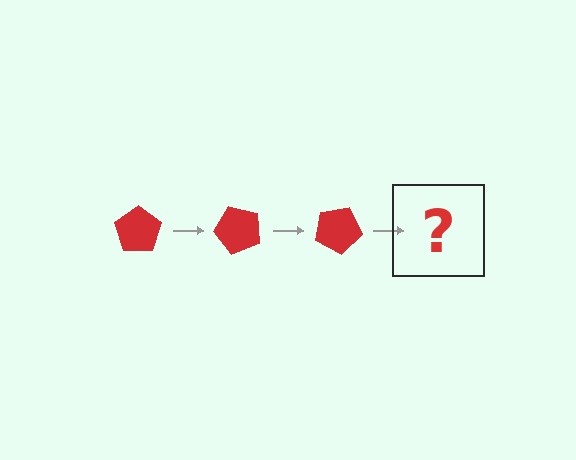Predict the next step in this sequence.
The next step is a red pentagon rotated 150 degrees.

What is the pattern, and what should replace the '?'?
The pattern is that the pentagon rotates 50 degrees each step. The '?' should be a red pentagon rotated 150 degrees.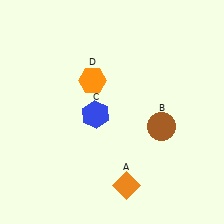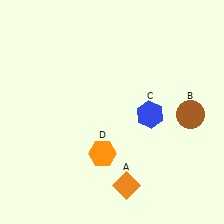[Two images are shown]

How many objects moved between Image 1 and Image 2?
3 objects moved between the two images.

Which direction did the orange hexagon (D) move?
The orange hexagon (D) moved down.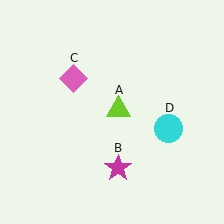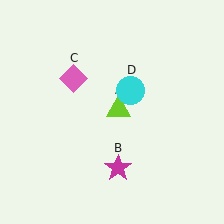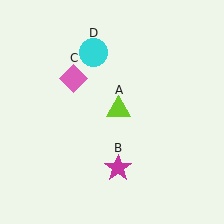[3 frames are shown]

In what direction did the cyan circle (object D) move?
The cyan circle (object D) moved up and to the left.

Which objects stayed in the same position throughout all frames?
Lime triangle (object A) and magenta star (object B) and pink diamond (object C) remained stationary.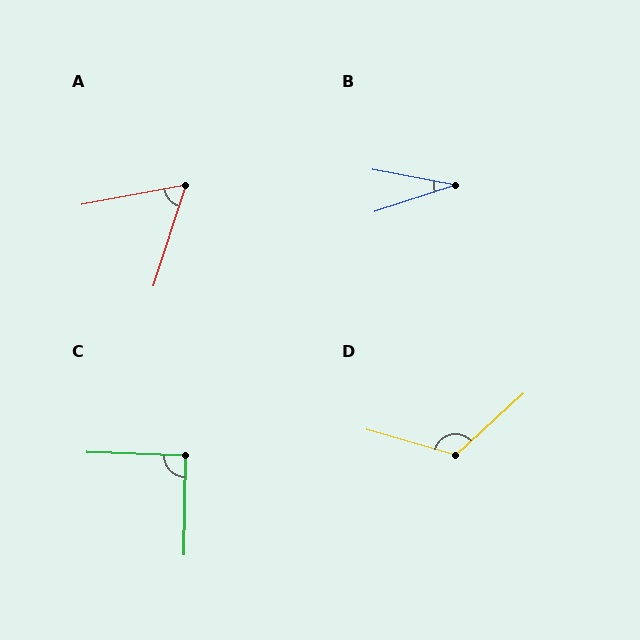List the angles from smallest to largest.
B (29°), A (62°), C (91°), D (122°).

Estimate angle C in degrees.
Approximately 91 degrees.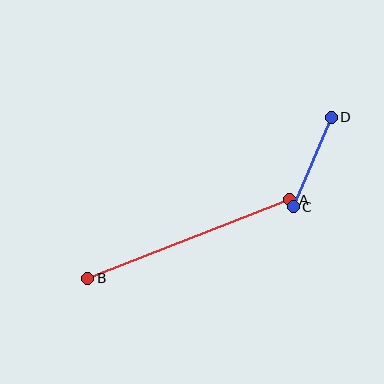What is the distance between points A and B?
The distance is approximately 217 pixels.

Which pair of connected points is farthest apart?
Points A and B are farthest apart.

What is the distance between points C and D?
The distance is approximately 97 pixels.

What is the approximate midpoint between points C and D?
The midpoint is at approximately (312, 162) pixels.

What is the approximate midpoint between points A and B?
The midpoint is at approximately (189, 239) pixels.